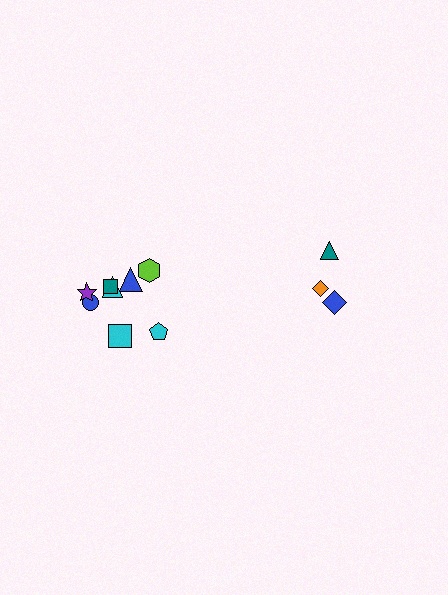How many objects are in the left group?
There are 8 objects.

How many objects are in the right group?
There are 3 objects.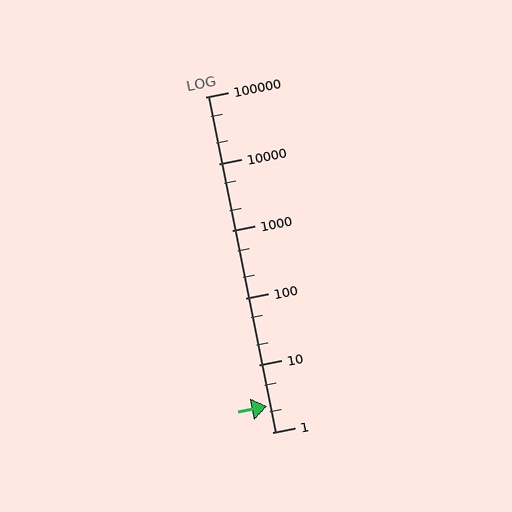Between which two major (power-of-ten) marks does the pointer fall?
The pointer is between 1 and 10.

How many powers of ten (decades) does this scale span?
The scale spans 5 decades, from 1 to 100000.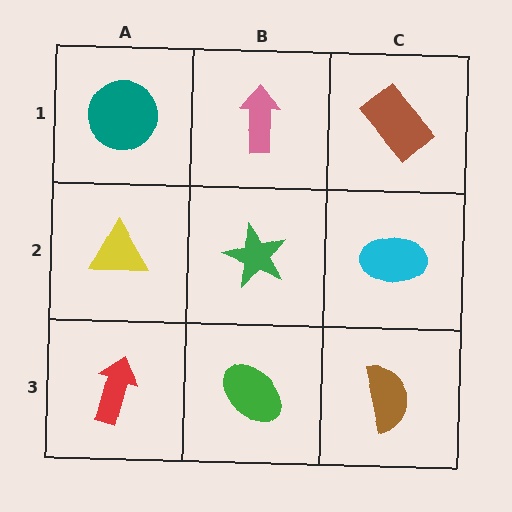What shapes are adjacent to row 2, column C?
A brown rectangle (row 1, column C), a brown semicircle (row 3, column C), a green star (row 2, column B).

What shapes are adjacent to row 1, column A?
A yellow triangle (row 2, column A), a pink arrow (row 1, column B).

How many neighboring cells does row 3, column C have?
2.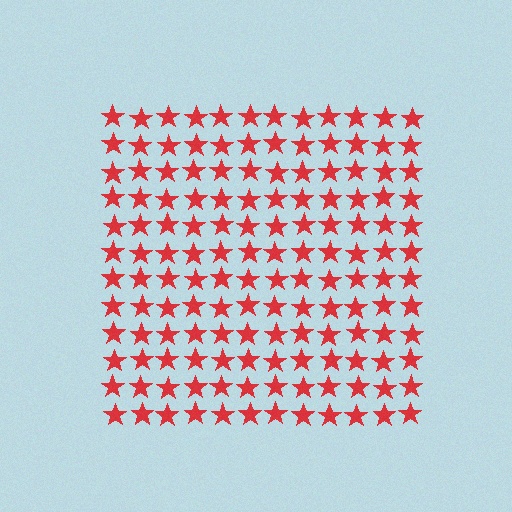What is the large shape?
The large shape is a square.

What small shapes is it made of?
It is made of small stars.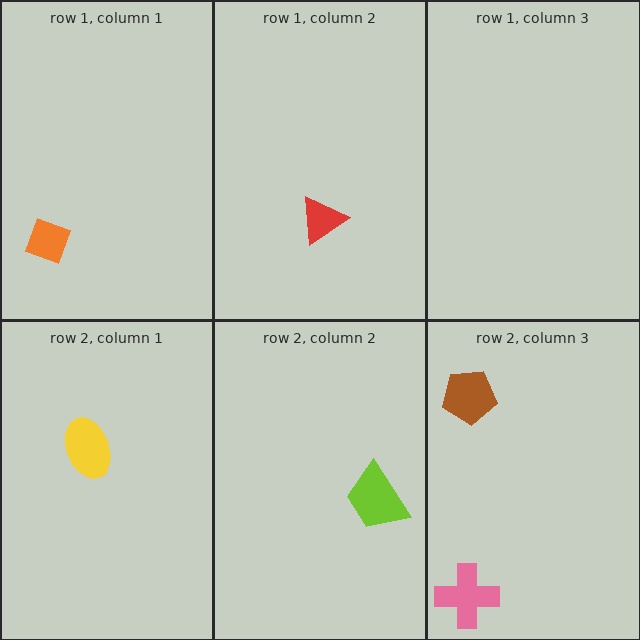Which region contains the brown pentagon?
The row 2, column 3 region.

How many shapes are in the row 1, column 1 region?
1.